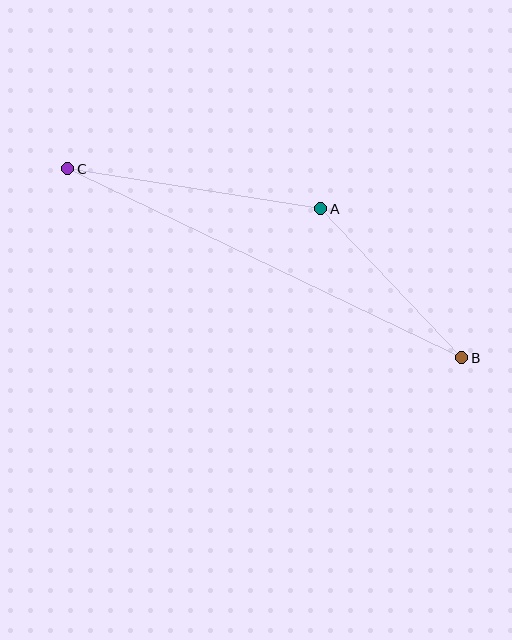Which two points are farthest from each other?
Points B and C are farthest from each other.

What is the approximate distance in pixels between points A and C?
The distance between A and C is approximately 256 pixels.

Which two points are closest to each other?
Points A and B are closest to each other.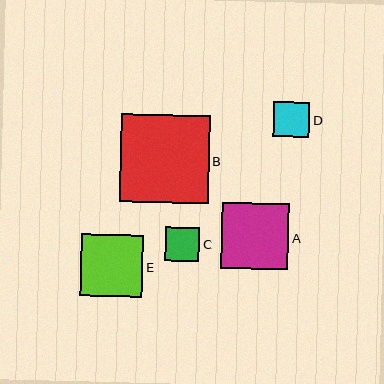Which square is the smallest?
Square C is the smallest with a size of approximately 34 pixels.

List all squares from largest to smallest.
From largest to smallest: B, A, E, D, C.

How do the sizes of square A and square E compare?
Square A and square E are approximately the same size.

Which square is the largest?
Square B is the largest with a size of approximately 88 pixels.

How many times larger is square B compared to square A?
Square B is approximately 1.3 times the size of square A.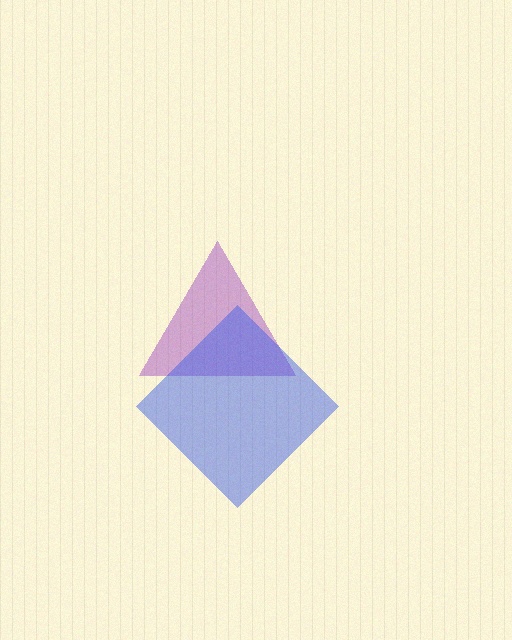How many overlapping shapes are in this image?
There are 2 overlapping shapes in the image.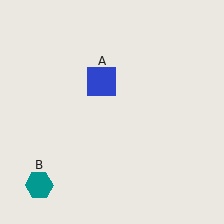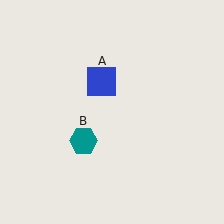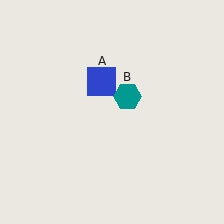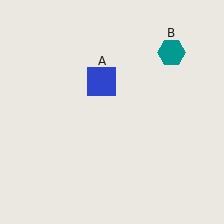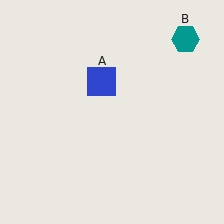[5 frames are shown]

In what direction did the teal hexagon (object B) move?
The teal hexagon (object B) moved up and to the right.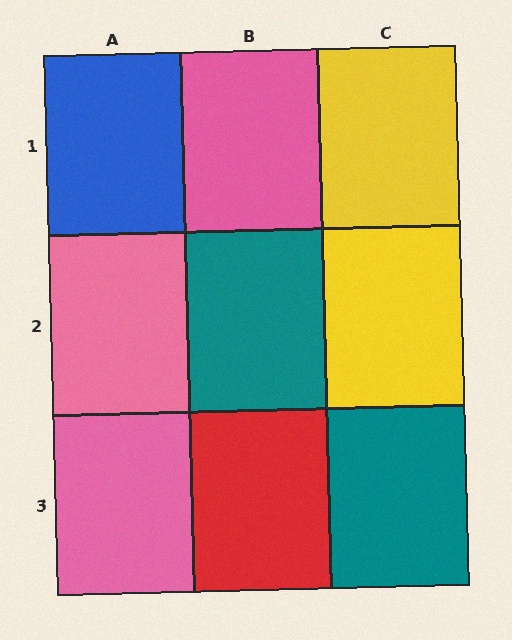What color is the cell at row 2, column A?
Pink.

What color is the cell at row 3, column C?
Teal.